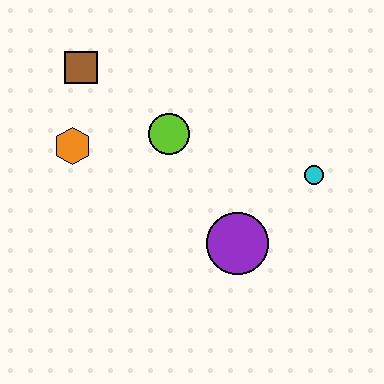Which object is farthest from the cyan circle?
The brown square is farthest from the cyan circle.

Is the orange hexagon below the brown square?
Yes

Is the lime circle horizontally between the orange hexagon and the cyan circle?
Yes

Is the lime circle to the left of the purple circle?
Yes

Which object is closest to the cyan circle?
The purple circle is closest to the cyan circle.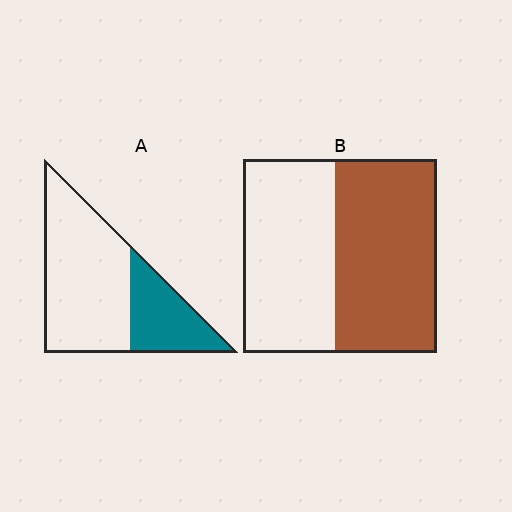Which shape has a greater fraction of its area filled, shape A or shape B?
Shape B.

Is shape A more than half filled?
No.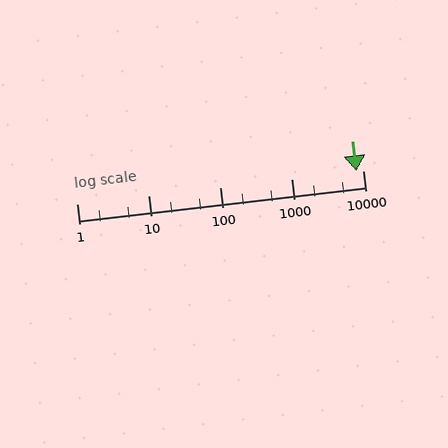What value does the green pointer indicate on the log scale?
The pointer indicates approximately 8000.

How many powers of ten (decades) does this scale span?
The scale spans 4 decades, from 1 to 10000.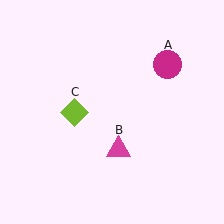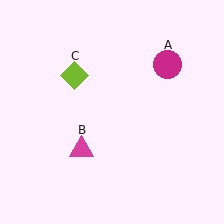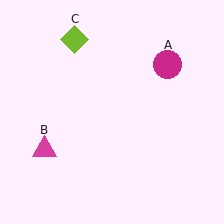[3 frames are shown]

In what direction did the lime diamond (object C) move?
The lime diamond (object C) moved up.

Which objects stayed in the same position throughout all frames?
Magenta circle (object A) remained stationary.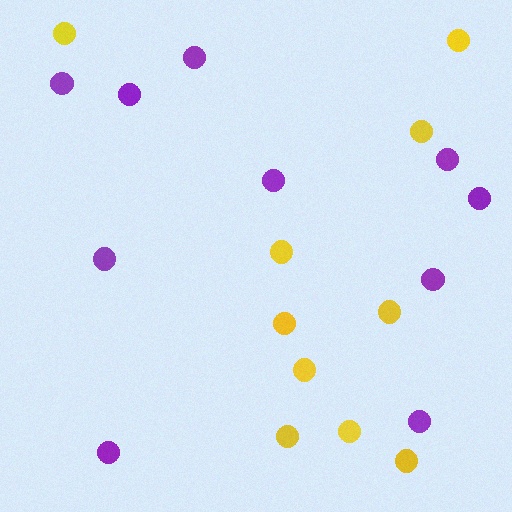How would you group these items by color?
There are 2 groups: one group of purple circles (10) and one group of yellow circles (10).